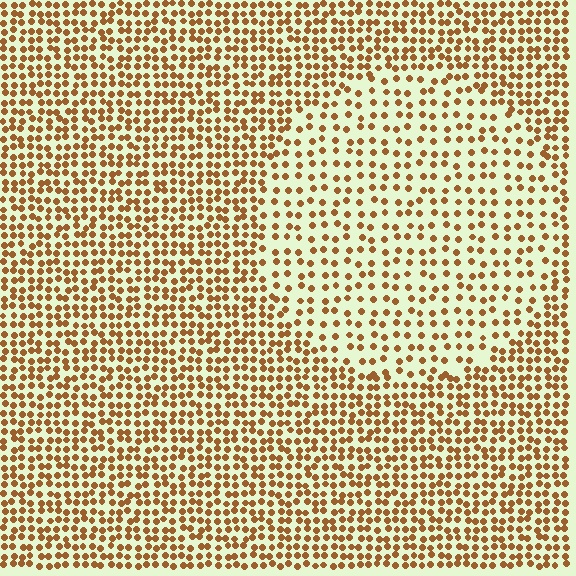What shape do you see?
I see a circle.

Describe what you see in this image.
The image contains small brown elements arranged at two different densities. A circle-shaped region is visible where the elements are less densely packed than the surrounding area.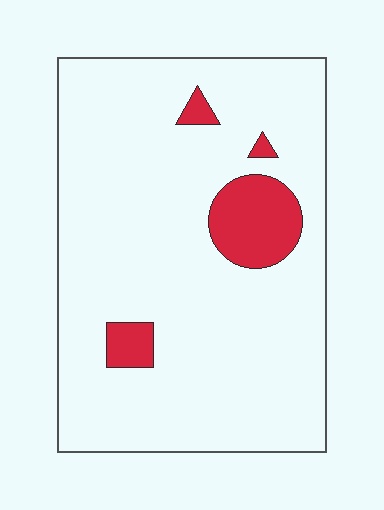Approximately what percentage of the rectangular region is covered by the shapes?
Approximately 10%.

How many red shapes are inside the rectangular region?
4.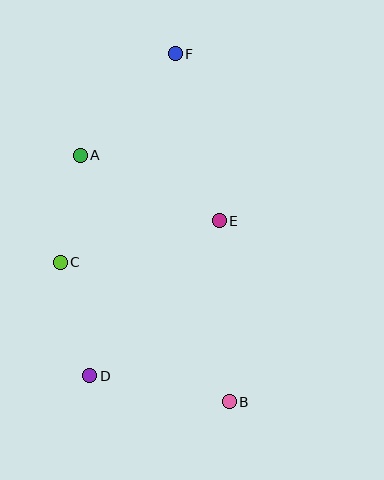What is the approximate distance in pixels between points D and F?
The distance between D and F is approximately 333 pixels.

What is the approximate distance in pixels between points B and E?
The distance between B and E is approximately 181 pixels.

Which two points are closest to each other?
Points A and C are closest to each other.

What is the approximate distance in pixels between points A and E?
The distance between A and E is approximately 153 pixels.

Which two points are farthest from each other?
Points B and F are farthest from each other.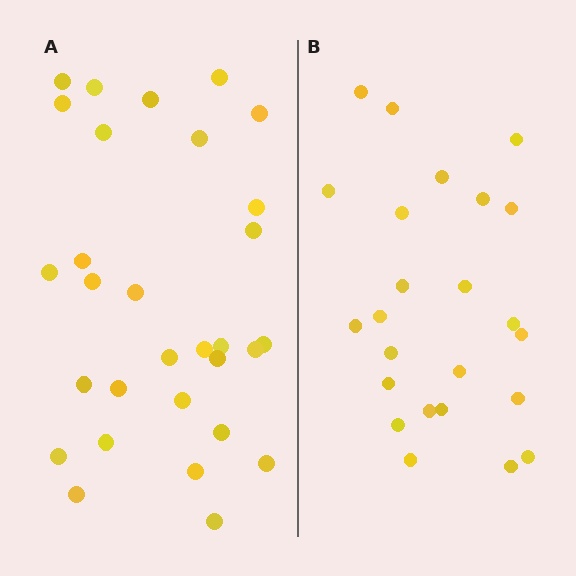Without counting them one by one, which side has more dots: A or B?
Region A (the left region) has more dots.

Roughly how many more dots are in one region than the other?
Region A has about 6 more dots than region B.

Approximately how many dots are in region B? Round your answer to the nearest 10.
About 20 dots. (The exact count is 24, which rounds to 20.)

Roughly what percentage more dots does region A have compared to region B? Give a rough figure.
About 25% more.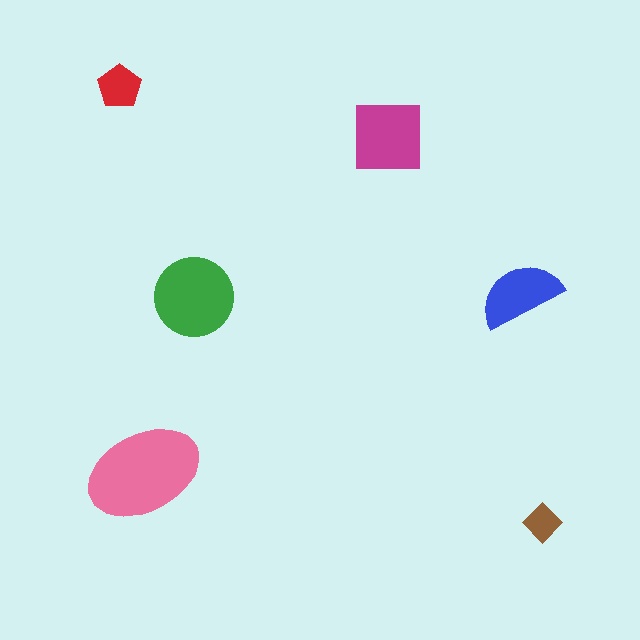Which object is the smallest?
The brown diamond.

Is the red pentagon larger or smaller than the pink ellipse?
Smaller.